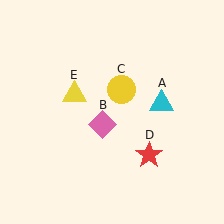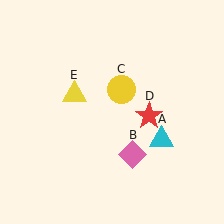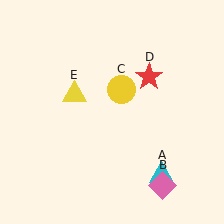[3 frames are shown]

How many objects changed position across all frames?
3 objects changed position: cyan triangle (object A), pink diamond (object B), red star (object D).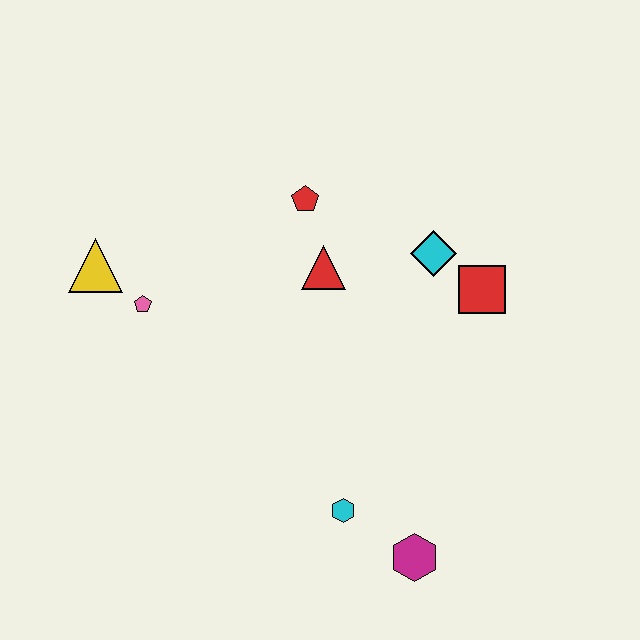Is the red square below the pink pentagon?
No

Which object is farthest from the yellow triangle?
The magenta hexagon is farthest from the yellow triangle.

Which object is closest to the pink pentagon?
The yellow triangle is closest to the pink pentagon.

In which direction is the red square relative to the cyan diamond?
The red square is to the right of the cyan diamond.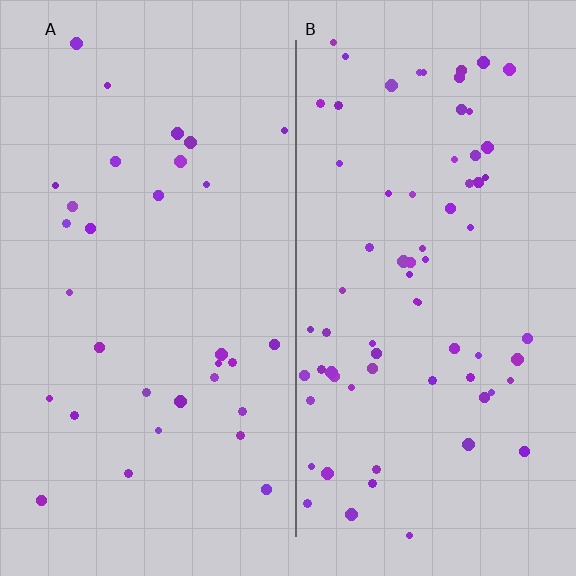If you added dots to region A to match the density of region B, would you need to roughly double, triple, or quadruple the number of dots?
Approximately double.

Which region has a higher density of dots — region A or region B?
B (the right).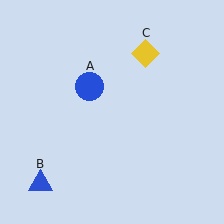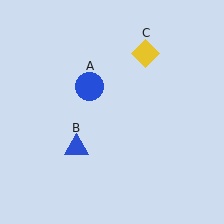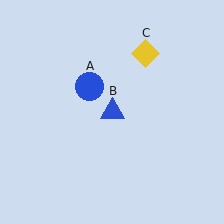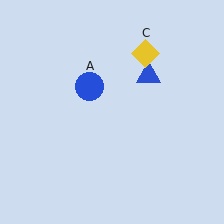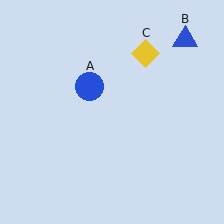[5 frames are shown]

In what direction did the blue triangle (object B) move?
The blue triangle (object B) moved up and to the right.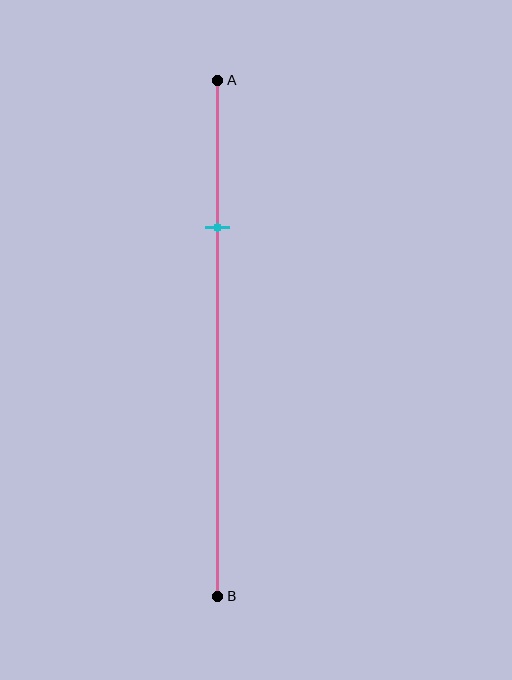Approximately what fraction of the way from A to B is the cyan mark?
The cyan mark is approximately 30% of the way from A to B.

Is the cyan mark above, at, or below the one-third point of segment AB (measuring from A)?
The cyan mark is above the one-third point of segment AB.